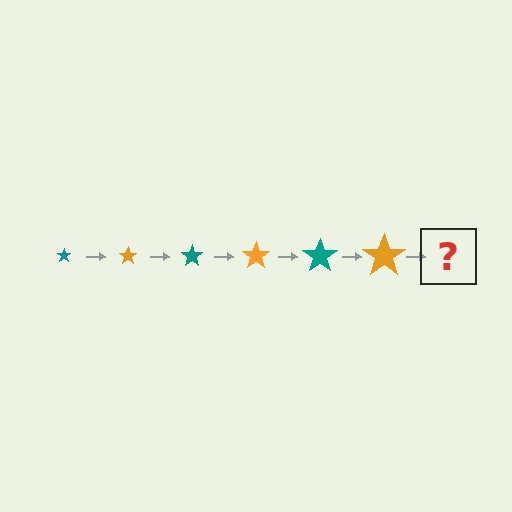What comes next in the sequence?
The next element should be a teal star, larger than the previous one.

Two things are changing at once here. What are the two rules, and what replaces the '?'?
The two rules are that the star grows larger each step and the color cycles through teal and orange. The '?' should be a teal star, larger than the previous one.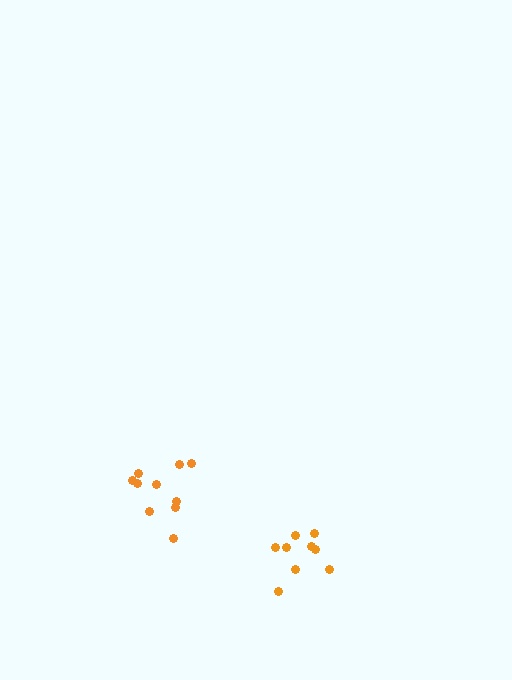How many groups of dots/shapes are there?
There are 2 groups.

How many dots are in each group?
Group 1: 10 dots, Group 2: 9 dots (19 total).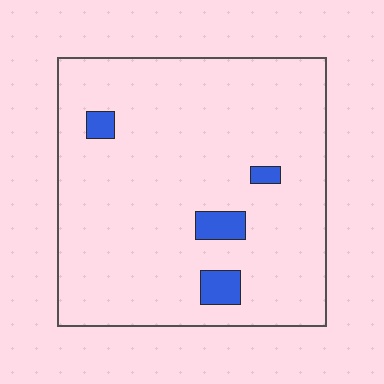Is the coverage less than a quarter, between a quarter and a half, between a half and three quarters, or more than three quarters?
Less than a quarter.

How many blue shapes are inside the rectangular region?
4.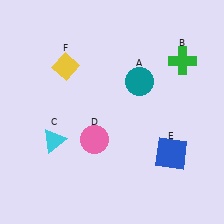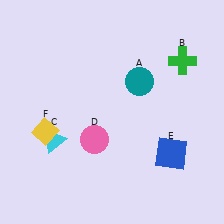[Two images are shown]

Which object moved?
The yellow diamond (F) moved down.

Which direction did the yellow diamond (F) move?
The yellow diamond (F) moved down.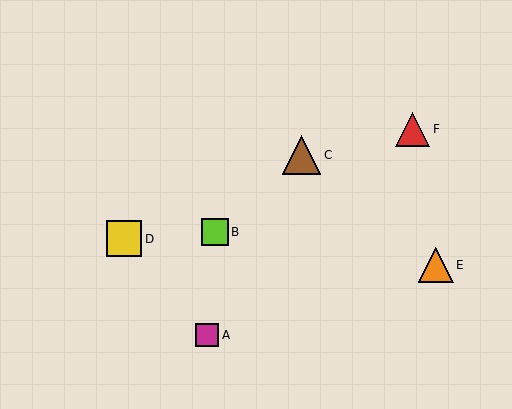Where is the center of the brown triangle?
The center of the brown triangle is at (302, 155).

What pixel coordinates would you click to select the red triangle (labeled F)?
Click at (413, 129) to select the red triangle F.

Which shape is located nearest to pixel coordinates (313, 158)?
The brown triangle (labeled C) at (302, 155) is nearest to that location.